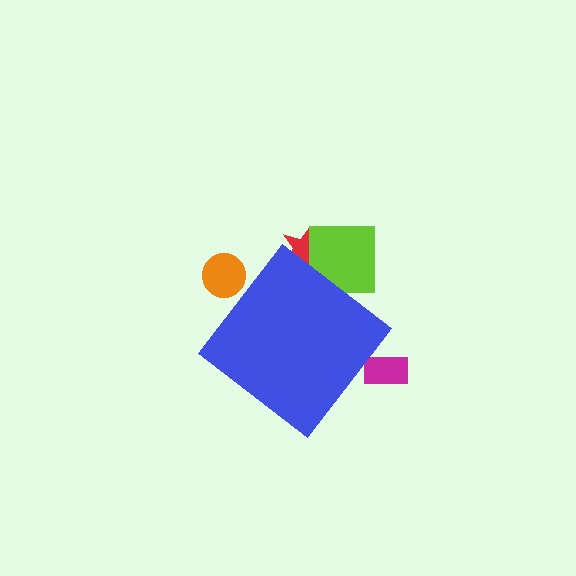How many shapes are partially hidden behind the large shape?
4 shapes are partially hidden.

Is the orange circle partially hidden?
Yes, the orange circle is partially hidden behind the blue diamond.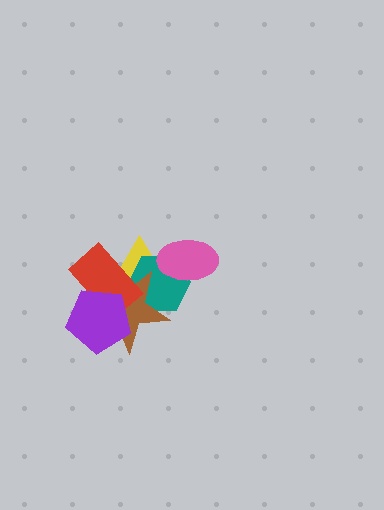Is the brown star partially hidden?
Yes, it is partially covered by another shape.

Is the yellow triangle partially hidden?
Yes, it is partially covered by another shape.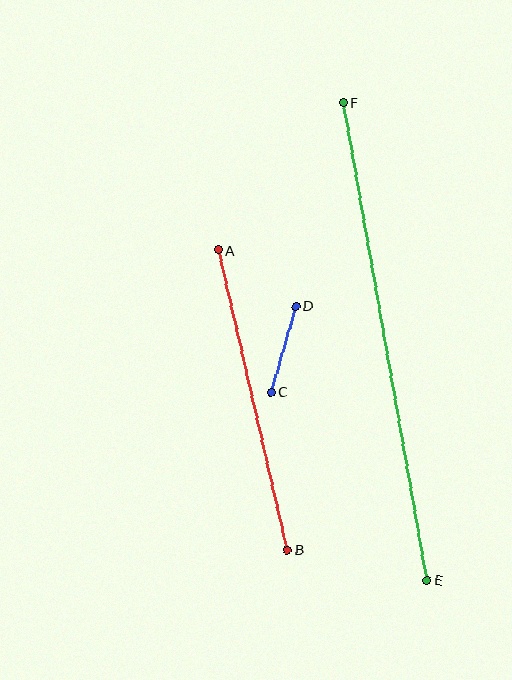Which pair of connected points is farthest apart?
Points E and F are farthest apart.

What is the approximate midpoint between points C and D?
The midpoint is at approximately (283, 349) pixels.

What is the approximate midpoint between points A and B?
The midpoint is at approximately (253, 400) pixels.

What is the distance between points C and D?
The distance is approximately 90 pixels.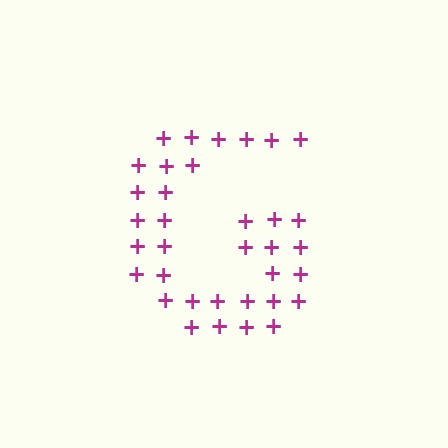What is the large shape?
The large shape is the letter G.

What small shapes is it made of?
It is made of small plus signs.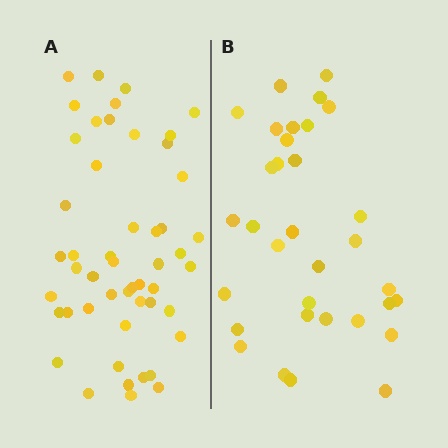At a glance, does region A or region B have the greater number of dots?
Region A (the left region) has more dots.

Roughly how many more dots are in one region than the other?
Region A has approximately 15 more dots than region B.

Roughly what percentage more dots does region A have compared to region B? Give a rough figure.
About 50% more.